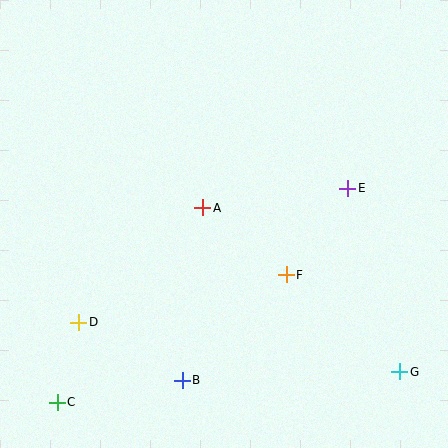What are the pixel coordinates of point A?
Point A is at (203, 208).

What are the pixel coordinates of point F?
Point F is at (286, 275).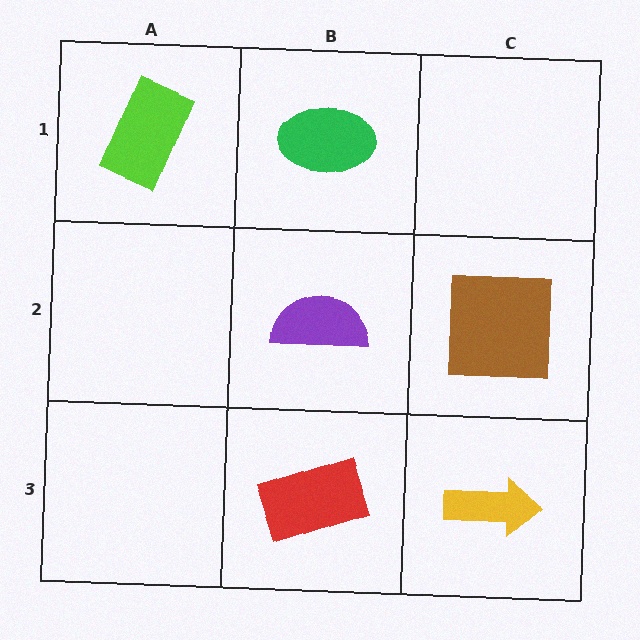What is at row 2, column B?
A purple semicircle.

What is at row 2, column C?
A brown square.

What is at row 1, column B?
A green ellipse.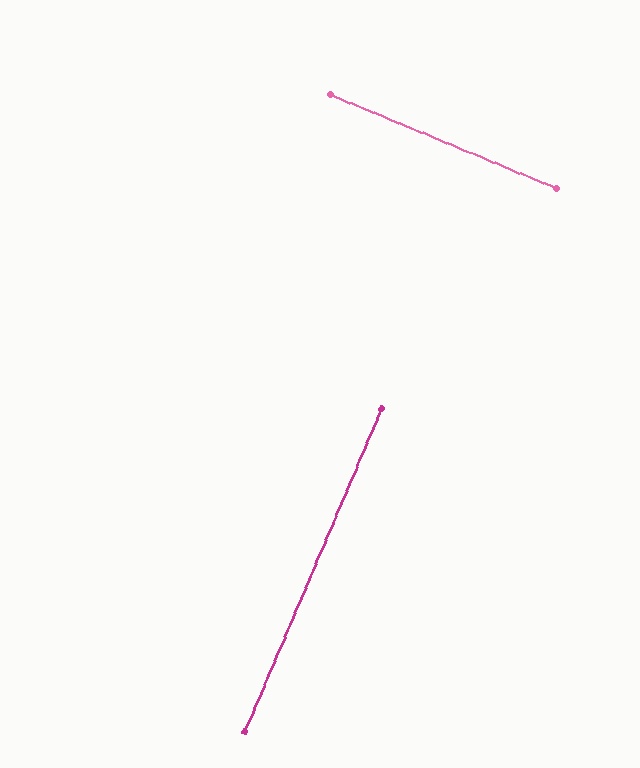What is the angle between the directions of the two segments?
Approximately 90 degrees.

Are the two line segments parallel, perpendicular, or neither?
Perpendicular — they meet at approximately 90°.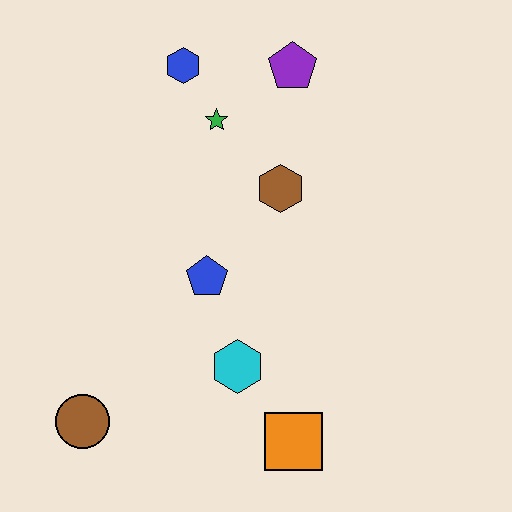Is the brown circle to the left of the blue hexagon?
Yes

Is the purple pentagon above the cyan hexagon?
Yes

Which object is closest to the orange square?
The cyan hexagon is closest to the orange square.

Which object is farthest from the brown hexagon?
The brown circle is farthest from the brown hexagon.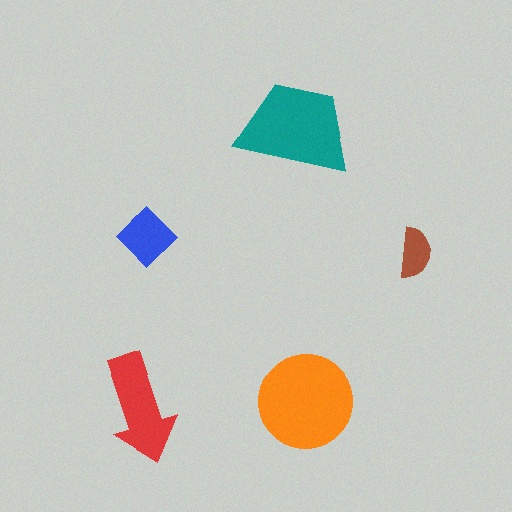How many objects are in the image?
There are 5 objects in the image.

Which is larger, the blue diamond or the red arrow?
The red arrow.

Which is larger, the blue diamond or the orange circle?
The orange circle.